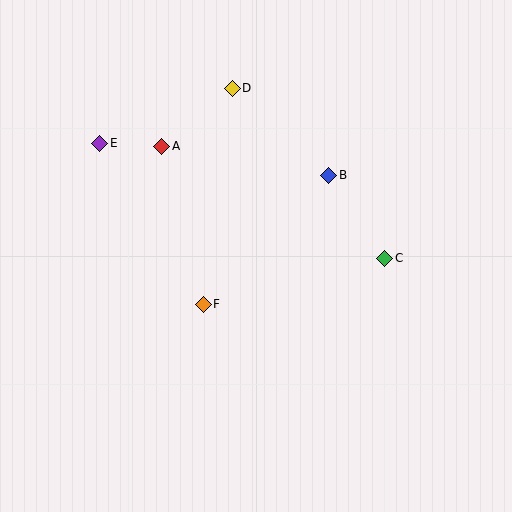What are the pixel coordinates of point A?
Point A is at (162, 146).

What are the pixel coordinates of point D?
Point D is at (232, 88).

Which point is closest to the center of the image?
Point F at (203, 304) is closest to the center.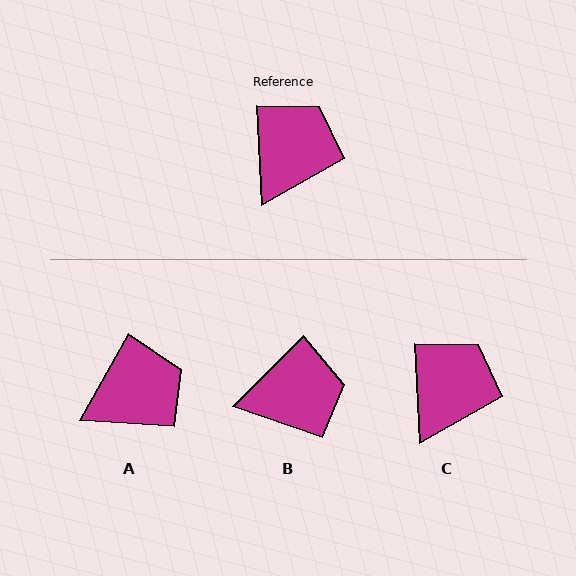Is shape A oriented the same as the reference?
No, it is off by about 32 degrees.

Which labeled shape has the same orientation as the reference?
C.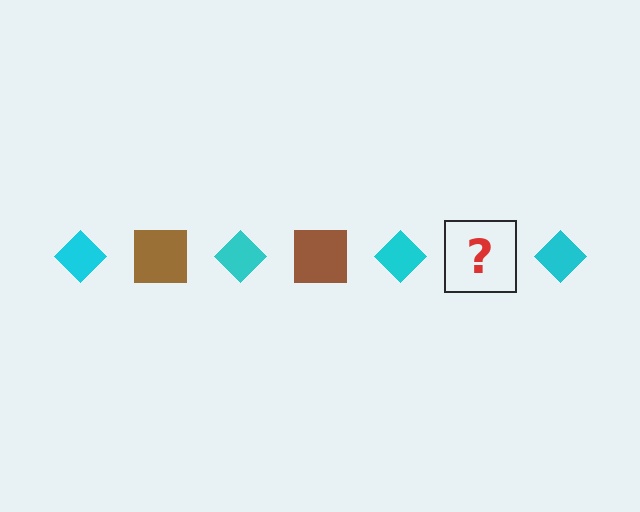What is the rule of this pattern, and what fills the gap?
The rule is that the pattern alternates between cyan diamond and brown square. The gap should be filled with a brown square.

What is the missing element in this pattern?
The missing element is a brown square.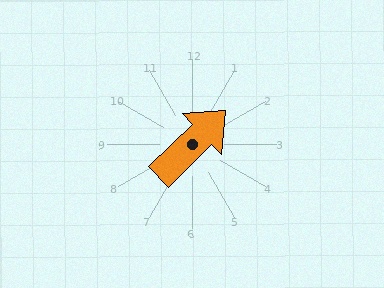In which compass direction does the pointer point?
Northeast.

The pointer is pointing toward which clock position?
Roughly 2 o'clock.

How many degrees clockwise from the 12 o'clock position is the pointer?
Approximately 45 degrees.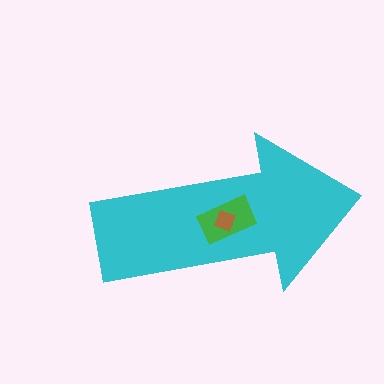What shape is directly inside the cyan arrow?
The green rectangle.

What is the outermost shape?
The cyan arrow.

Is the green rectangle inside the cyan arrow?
Yes.